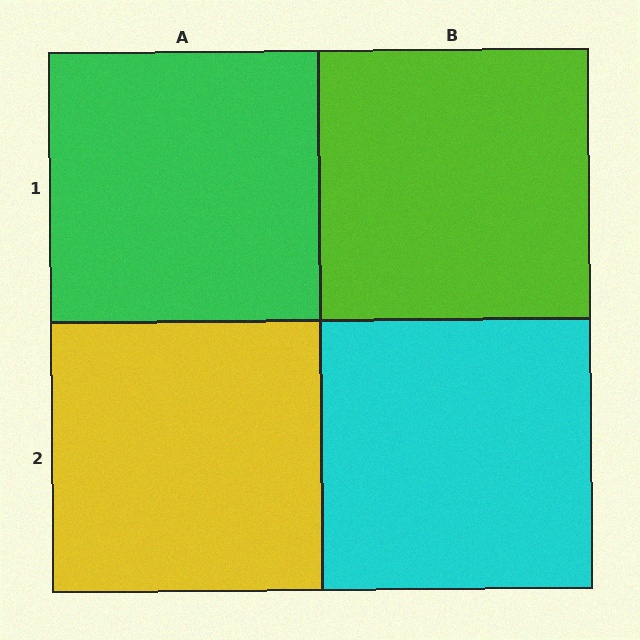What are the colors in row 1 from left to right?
Green, lime.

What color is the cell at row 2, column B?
Cyan.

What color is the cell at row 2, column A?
Yellow.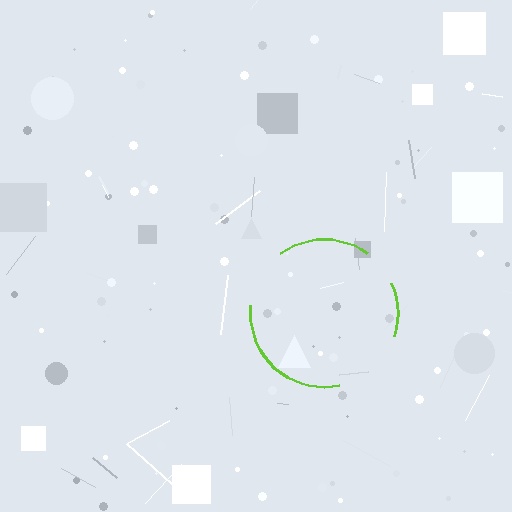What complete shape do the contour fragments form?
The contour fragments form a circle.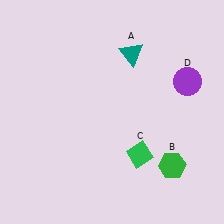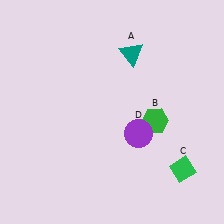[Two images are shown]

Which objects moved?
The objects that moved are: the green hexagon (B), the green diamond (C), the purple circle (D).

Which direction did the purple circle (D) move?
The purple circle (D) moved down.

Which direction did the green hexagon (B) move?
The green hexagon (B) moved up.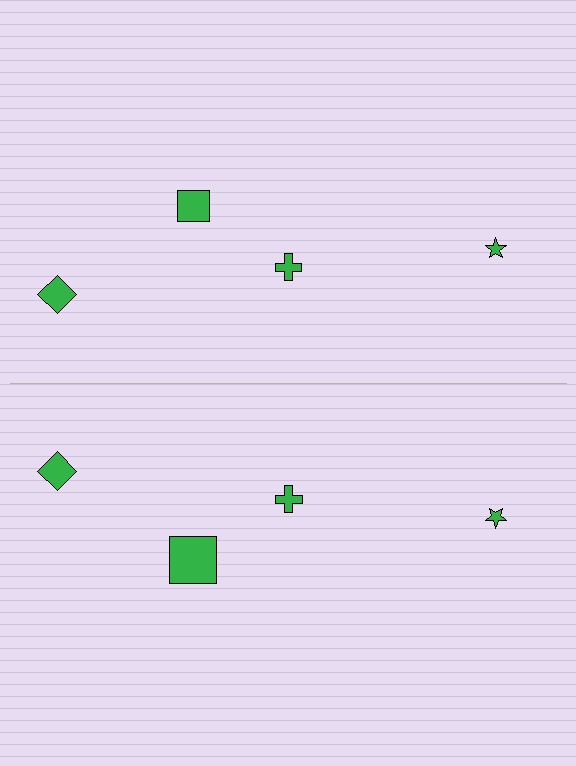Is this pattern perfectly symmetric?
No, the pattern is not perfectly symmetric. The green square on the bottom side has a different size than its mirror counterpart.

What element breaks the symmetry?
The green square on the bottom side has a different size than its mirror counterpart.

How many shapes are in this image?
There are 8 shapes in this image.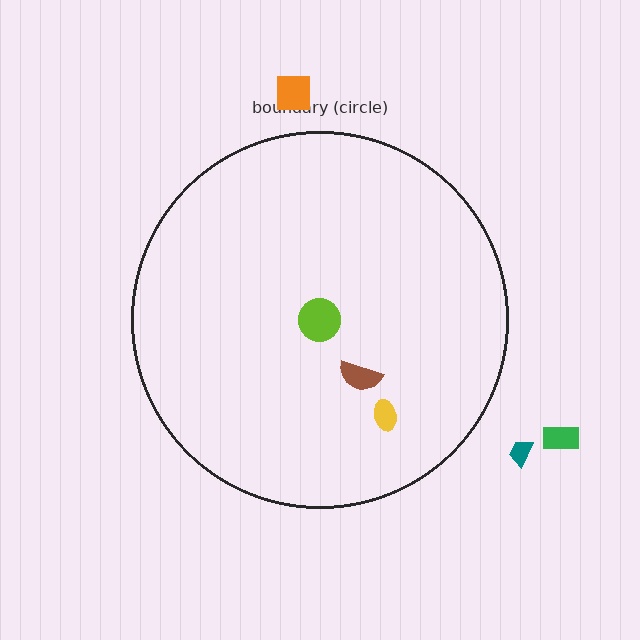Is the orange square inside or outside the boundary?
Outside.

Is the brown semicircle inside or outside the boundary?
Inside.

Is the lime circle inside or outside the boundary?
Inside.